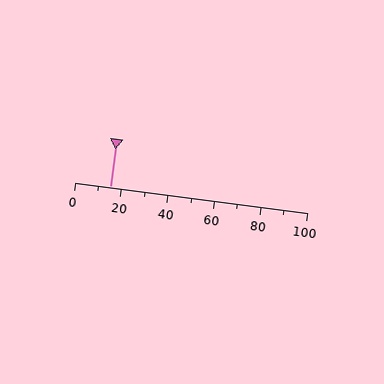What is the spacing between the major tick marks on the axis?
The major ticks are spaced 20 apart.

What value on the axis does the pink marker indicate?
The marker indicates approximately 15.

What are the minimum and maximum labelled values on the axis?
The axis runs from 0 to 100.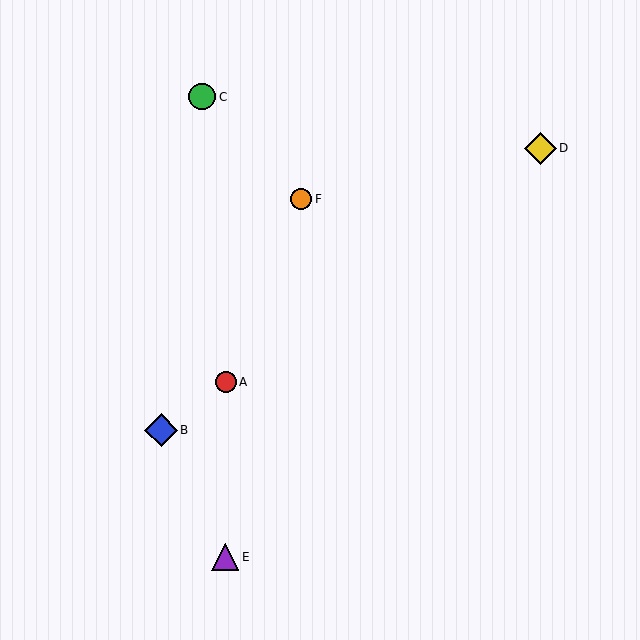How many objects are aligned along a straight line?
3 objects (A, B, D) are aligned along a straight line.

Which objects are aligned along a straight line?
Objects A, B, D are aligned along a straight line.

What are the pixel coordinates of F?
Object F is at (301, 199).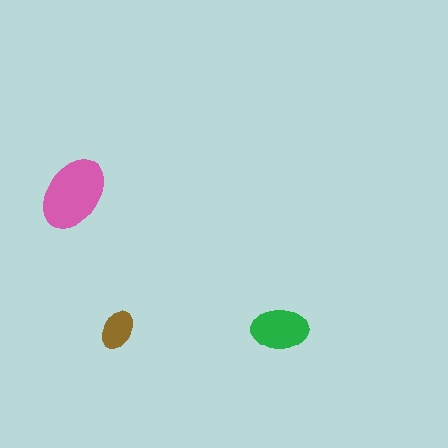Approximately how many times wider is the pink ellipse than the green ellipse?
About 1.5 times wider.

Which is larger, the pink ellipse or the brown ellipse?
The pink one.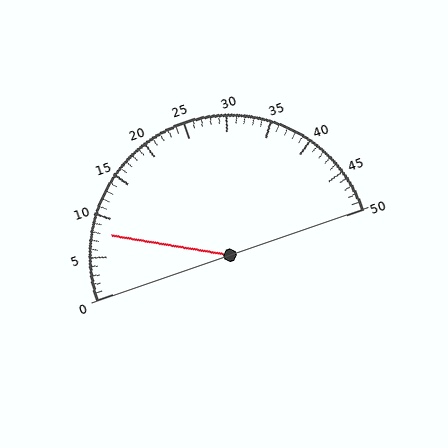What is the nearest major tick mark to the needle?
The nearest major tick mark is 10.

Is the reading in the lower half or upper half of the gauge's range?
The reading is in the lower half of the range (0 to 50).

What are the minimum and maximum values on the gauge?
The gauge ranges from 0 to 50.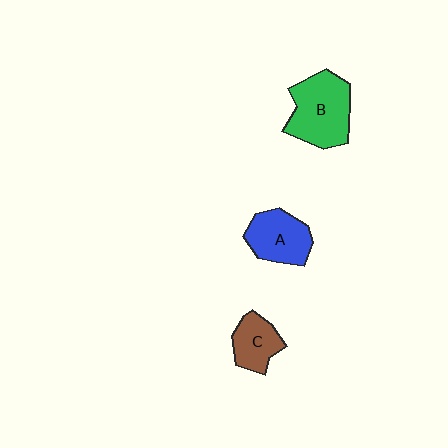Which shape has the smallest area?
Shape C (brown).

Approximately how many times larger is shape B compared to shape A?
Approximately 1.4 times.